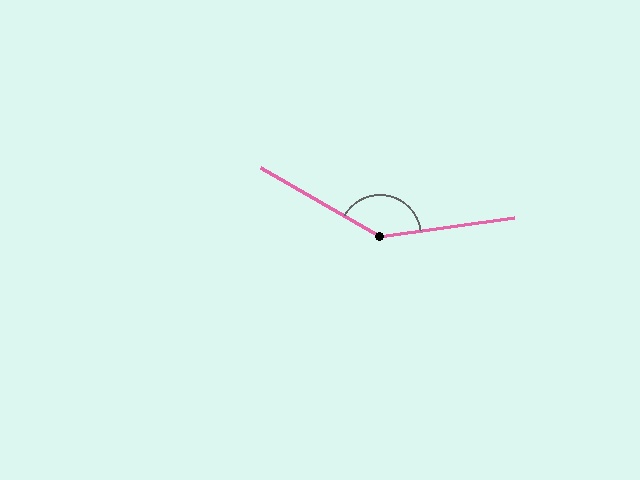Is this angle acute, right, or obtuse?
It is obtuse.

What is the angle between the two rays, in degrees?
Approximately 142 degrees.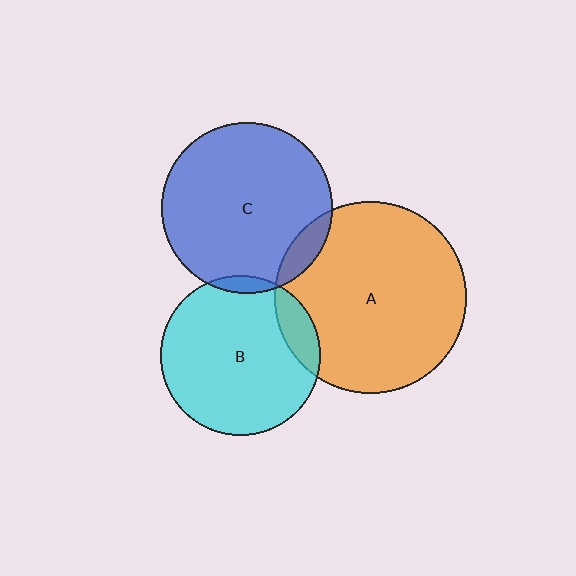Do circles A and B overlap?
Yes.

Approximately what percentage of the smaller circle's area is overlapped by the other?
Approximately 10%.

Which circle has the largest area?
Circle A (orange).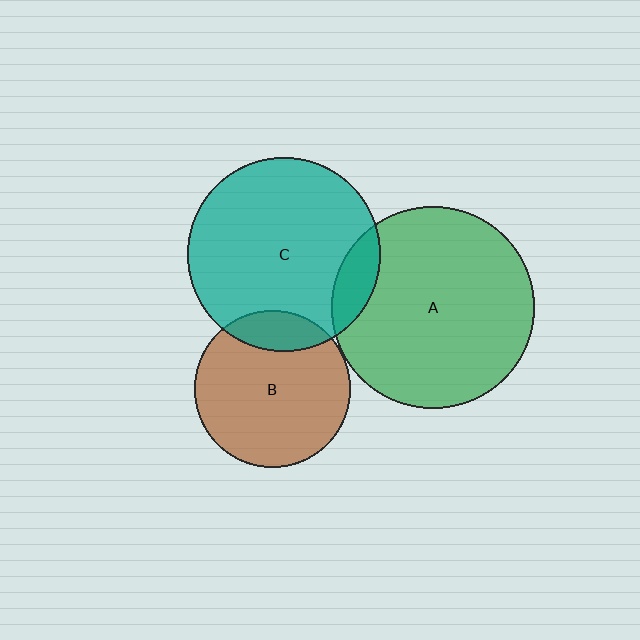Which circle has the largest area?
Circle A (green).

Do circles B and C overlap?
Yes.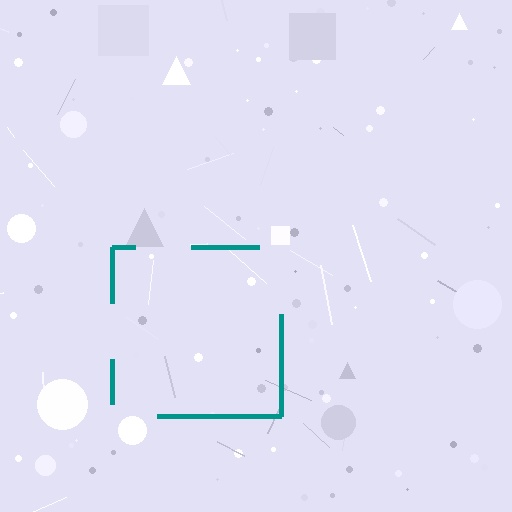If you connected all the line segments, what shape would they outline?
They would outline a square.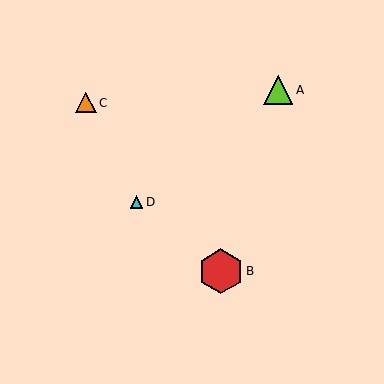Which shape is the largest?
The red hexagon (labeled B) is the largest.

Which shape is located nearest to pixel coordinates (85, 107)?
The orange triangle (labeled C) at (86, 103) is nearest to that location.